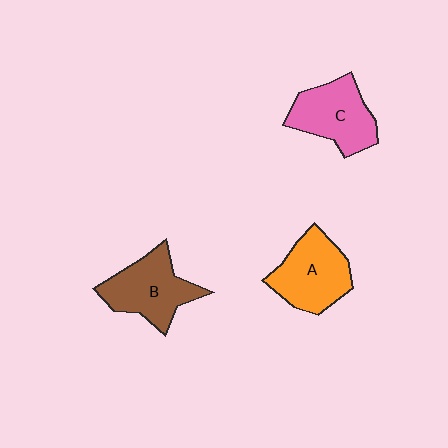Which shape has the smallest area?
Shape C (pink).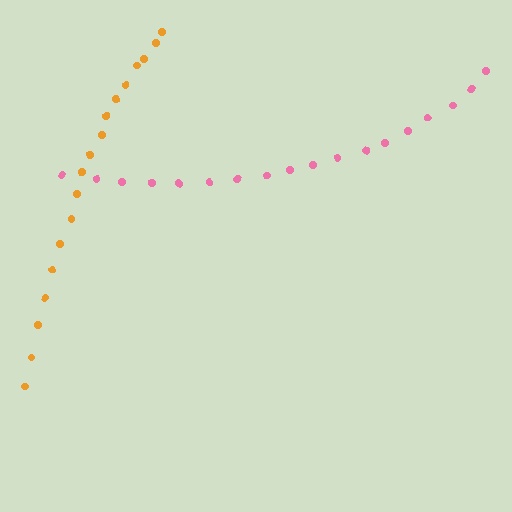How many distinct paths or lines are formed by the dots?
There are 2 distinct paths.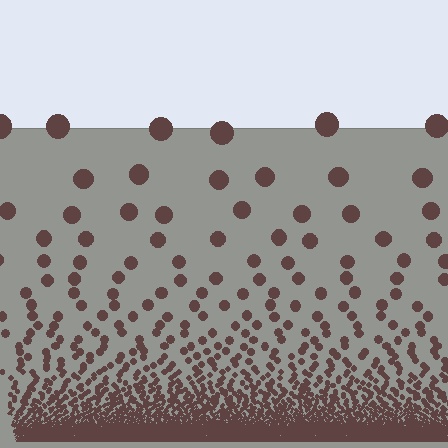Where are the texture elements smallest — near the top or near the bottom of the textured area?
Near the bottom.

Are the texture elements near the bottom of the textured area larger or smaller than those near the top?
Smaller. The gradient is inverted — elements near the bottom are smaller and denser.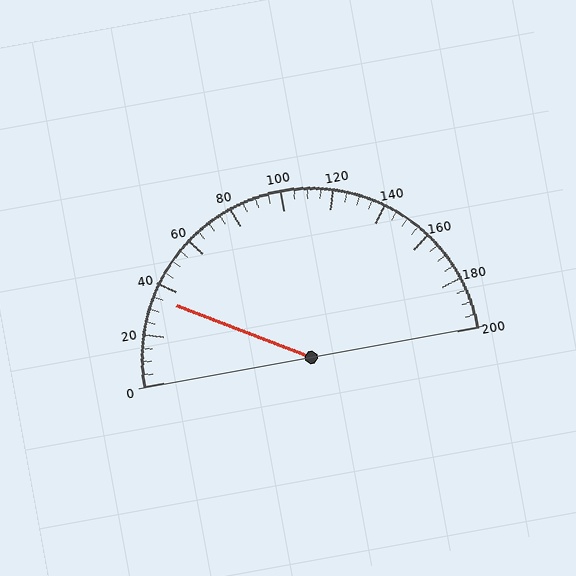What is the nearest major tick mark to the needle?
The nearest major tick mark is 40.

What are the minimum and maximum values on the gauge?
The gauge ranges from 0 to 200.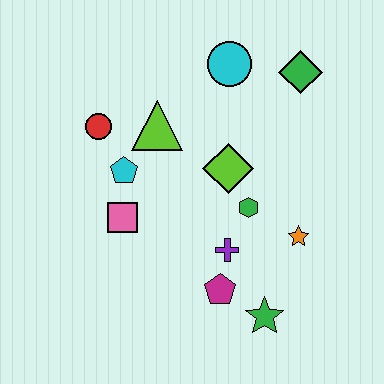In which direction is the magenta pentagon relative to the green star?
The magenta pentagon is to the left of the green star.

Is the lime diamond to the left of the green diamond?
Yes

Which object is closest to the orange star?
The green hexagon is closest to the orange star.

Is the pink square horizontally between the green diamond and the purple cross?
No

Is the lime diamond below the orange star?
No